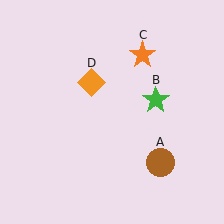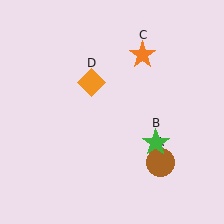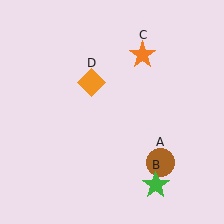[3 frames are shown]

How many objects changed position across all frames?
1 object changed position: green star (object B).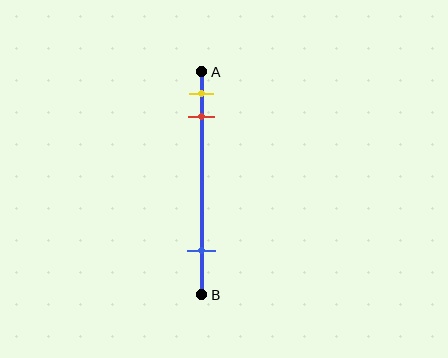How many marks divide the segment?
There are 3 marks dividing the segment.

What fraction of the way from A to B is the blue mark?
The blue mark is approximately 80% (0.8) of the way from A to B.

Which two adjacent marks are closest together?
The yellow and red marks are the closest adjacent pair.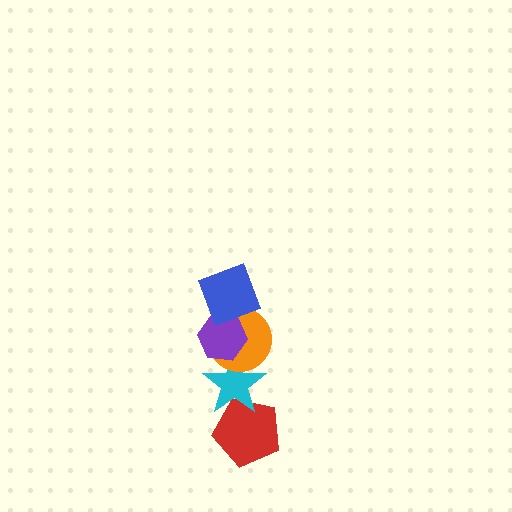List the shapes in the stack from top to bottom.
From top to bottom: the blue square, the purple hexagon, the orange circle, the cyan star, the red pentagon.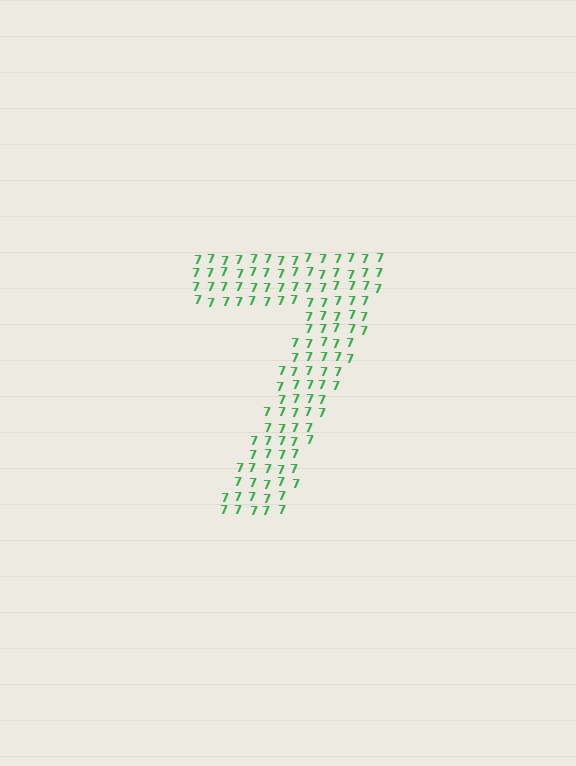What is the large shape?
The large shape is the digit 7.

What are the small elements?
The small elements are digit 7's.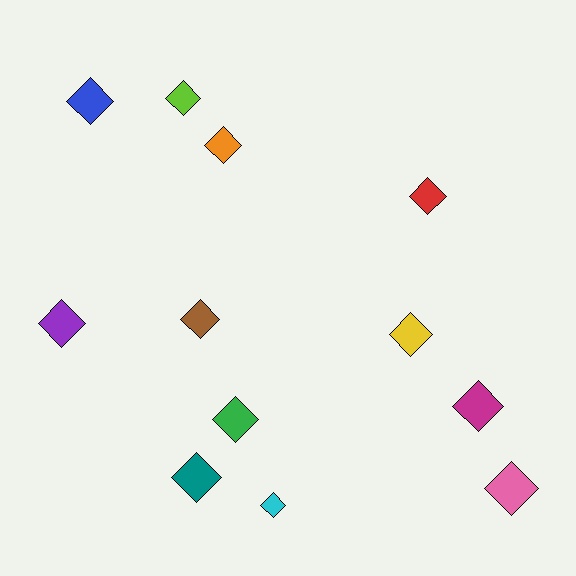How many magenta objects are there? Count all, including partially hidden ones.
There is 1 magenta object.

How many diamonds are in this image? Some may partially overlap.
There are 12 diamonds.